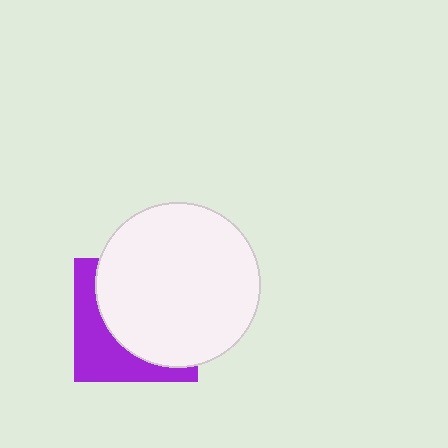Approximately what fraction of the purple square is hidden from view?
Roughly 64% of the purple square is hidden behind the white circle.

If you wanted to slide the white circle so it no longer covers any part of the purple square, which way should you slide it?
Slide it toward the upper-right — that is the most direct way to separate the two shapes.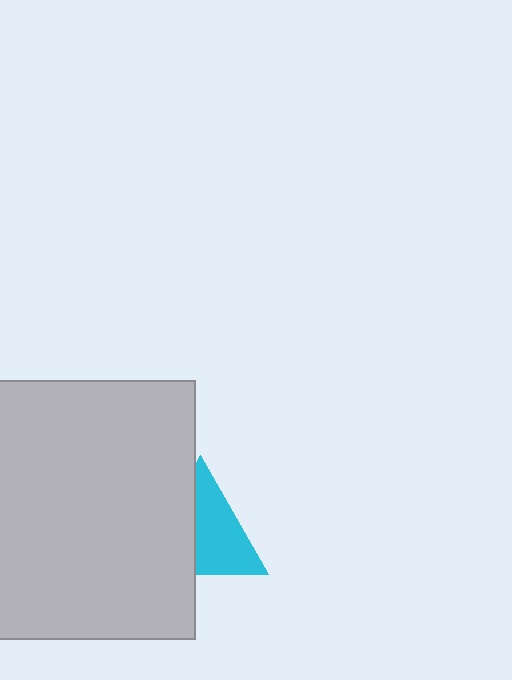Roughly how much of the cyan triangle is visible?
About half of it is visible (roughly 57%).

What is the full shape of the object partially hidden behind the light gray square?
The partially hidden object is a cyan triangle.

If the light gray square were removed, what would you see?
You would see the complete cyan triangle.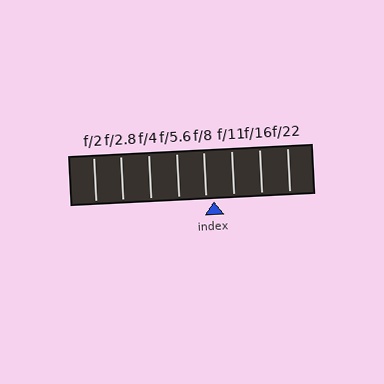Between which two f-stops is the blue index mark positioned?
The index mark is between f/8 and f/11.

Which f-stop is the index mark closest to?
The index mark is closest to f/8.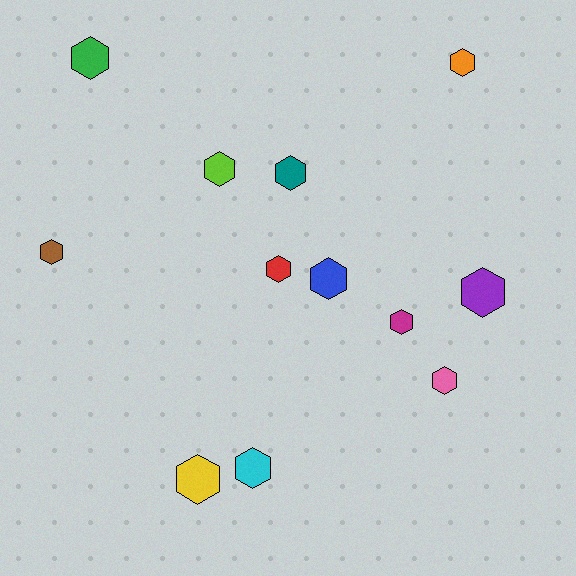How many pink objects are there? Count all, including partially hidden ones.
There is 1 pink object.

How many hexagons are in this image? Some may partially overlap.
There are 12 hexagons.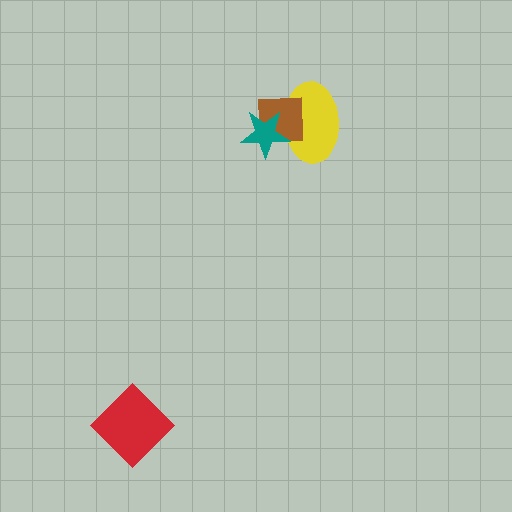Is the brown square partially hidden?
Yes, it is partially covered by another shape.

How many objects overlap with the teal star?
2 objects overlap with the teal star.